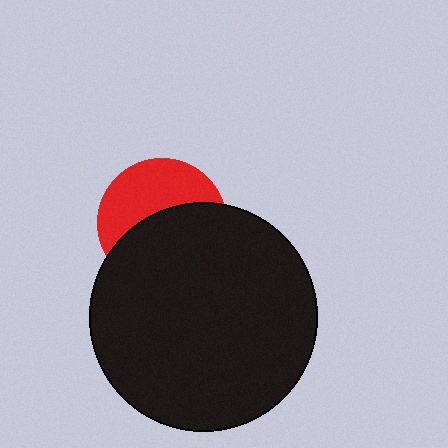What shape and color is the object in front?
The object in front is a black circle.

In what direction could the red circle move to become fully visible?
The red circle could move up. That would shift it out from behind the black circle entirely.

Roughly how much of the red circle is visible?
A small part of it is visible (roughly 44%).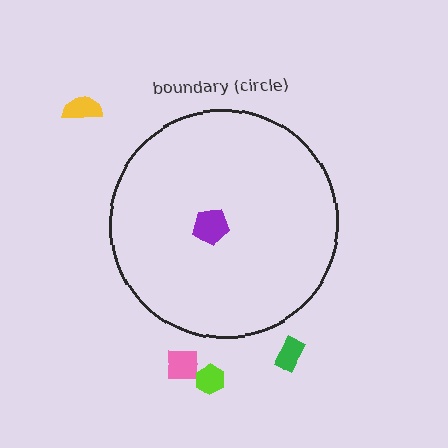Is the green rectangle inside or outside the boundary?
Outside.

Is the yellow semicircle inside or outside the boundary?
Outside.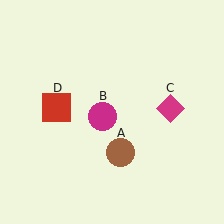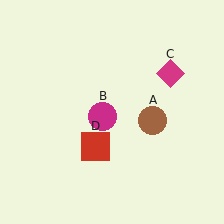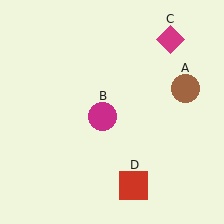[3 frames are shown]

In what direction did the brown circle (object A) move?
The brown circle (object A) moved up and to the right.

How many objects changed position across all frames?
3 objects changed position: brown circle (object A), magenta diamond (object C), red square (object D).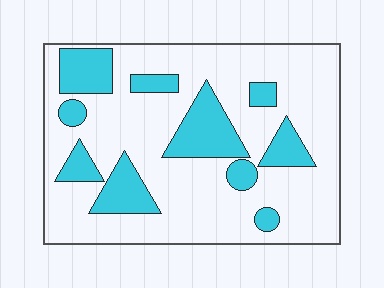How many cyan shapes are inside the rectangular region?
10.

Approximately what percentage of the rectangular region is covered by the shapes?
Approximately 25%.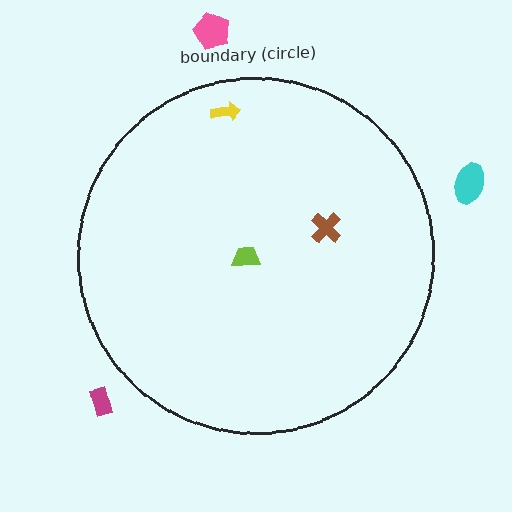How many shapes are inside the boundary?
3 inside, 3 outside.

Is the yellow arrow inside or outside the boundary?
Inside.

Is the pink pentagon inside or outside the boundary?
Outside.